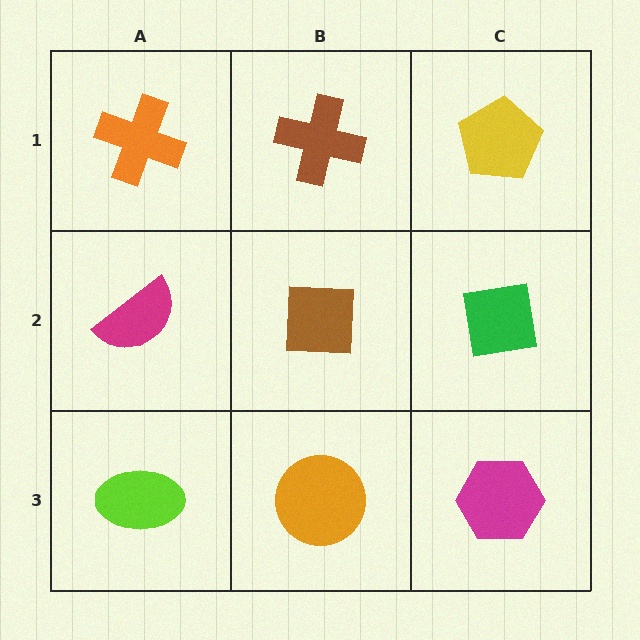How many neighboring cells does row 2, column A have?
3.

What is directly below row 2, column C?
A magenta hexagon.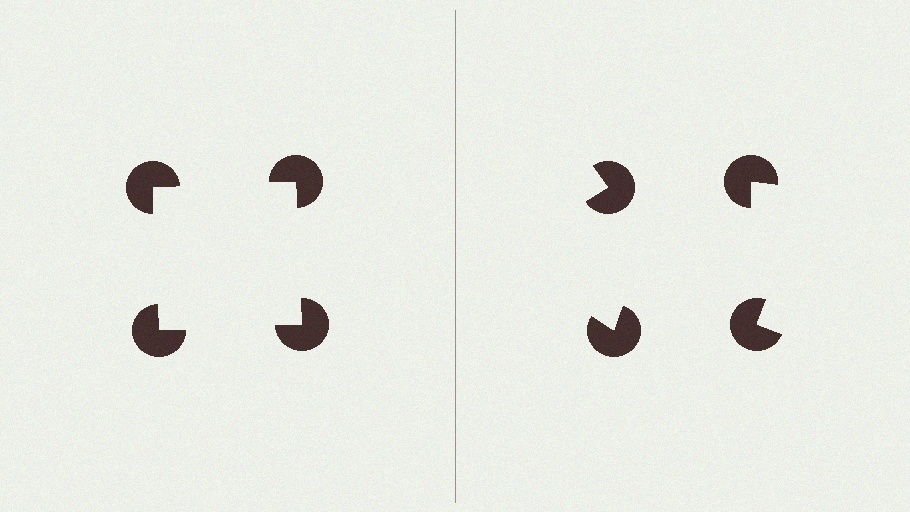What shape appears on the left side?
An illusory square.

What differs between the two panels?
The pac-man discs are positioned identically on both sides; only the wedge orientations differ. On the left they align to a square; on the right they are misaligned.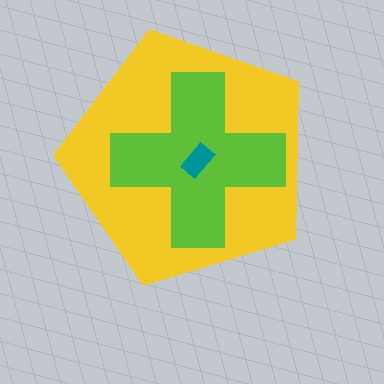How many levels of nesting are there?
3.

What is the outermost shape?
The yellow pentagon.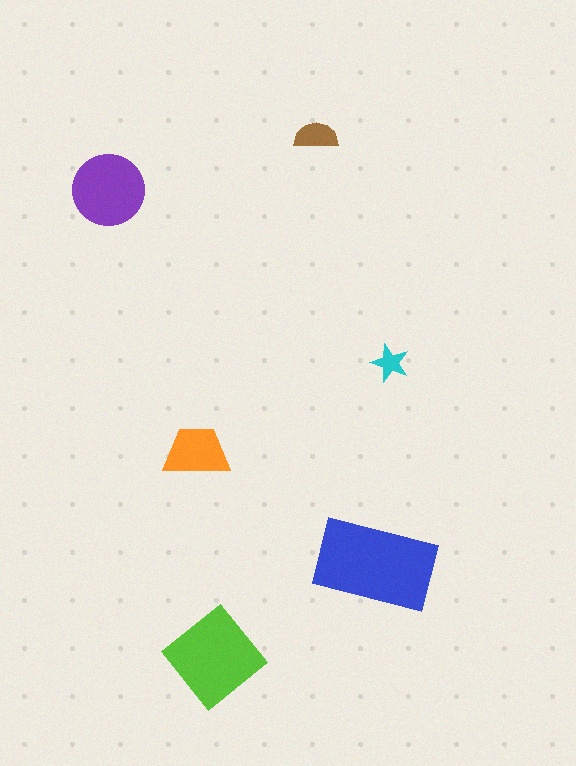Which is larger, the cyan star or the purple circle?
The purple circle.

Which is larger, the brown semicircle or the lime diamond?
The lime diamond.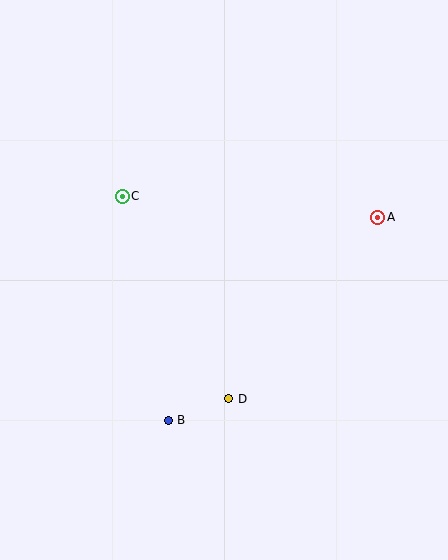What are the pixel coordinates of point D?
Point D is at (229, 399).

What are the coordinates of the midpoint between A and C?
The midpoint between A and C is at (250, 207).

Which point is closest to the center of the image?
Point D at (229, 399) is closest to the center.